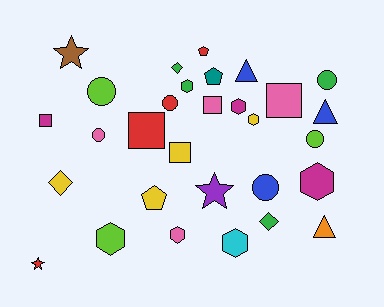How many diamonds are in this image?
There are 3 diamonds.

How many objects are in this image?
There are 30 objects.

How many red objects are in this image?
There are 4 red objects.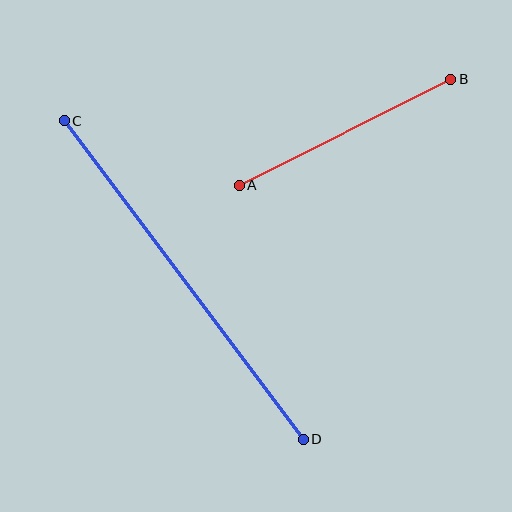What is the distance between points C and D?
The distance is approximately 398 pixels.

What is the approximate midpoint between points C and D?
The midpoint is at approximately (184, 280) pixels.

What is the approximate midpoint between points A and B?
The midpoint is at approximately (345, 132) pixels.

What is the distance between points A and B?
The distance is approximately 237 pixels.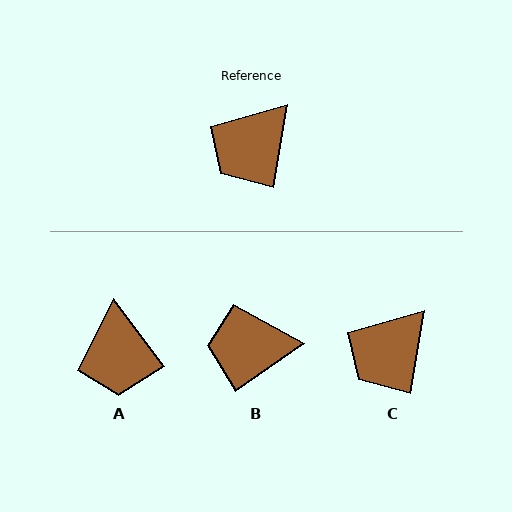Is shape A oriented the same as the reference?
No, it is off by about 46 degrees.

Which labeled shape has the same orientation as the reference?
C.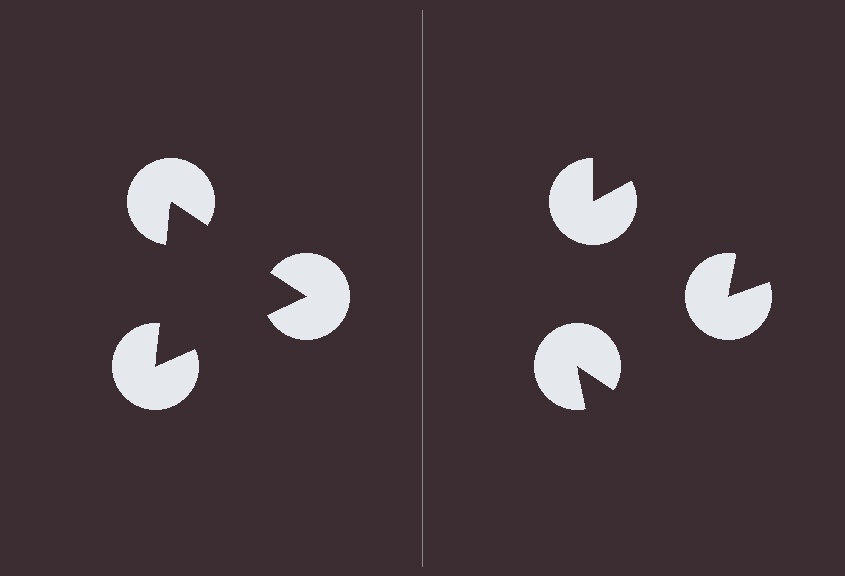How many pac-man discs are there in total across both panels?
6 — 3 on each side.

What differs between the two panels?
The pac-man discs are positioned identically on both sides; only the wedge orientations differ. On the left they align to a triangle; on the right they are misaligned.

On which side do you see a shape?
An illusory triangle appears on the left side. On the right side the wedge cuts are rotated, so no coherent shape forms.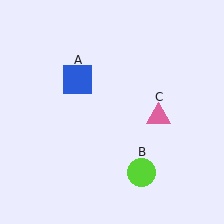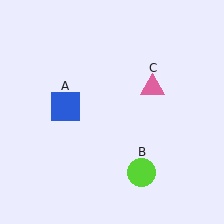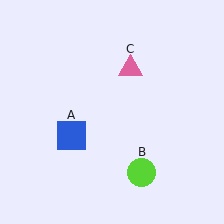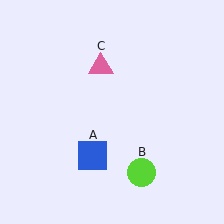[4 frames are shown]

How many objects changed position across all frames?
2 objects changed position: blue square (object A), pink triangle (object C).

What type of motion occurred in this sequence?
The blue square (object A), pink triangle (object C) rotated counterclockwise around the center of the scene.